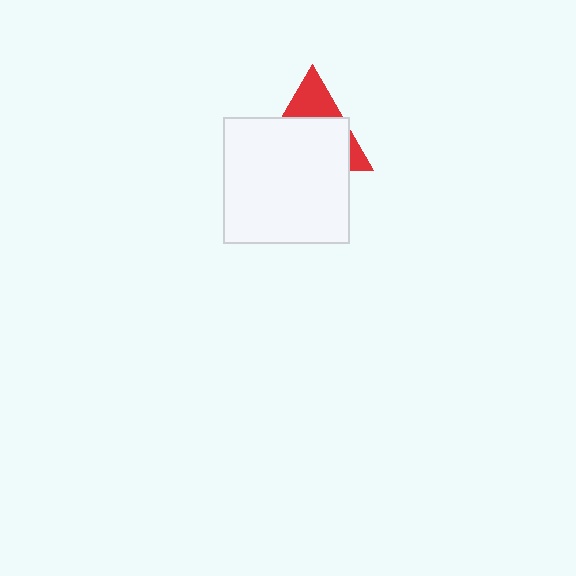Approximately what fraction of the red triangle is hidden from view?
Roughly 67% of the red triangle is hidden behind the white square.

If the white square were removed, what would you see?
You would see the complete red triangle.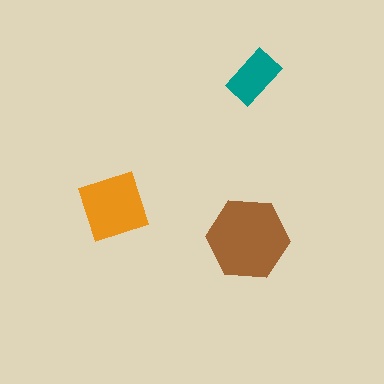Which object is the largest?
The brown hexagon.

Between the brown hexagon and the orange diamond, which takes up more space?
The brown hexagon.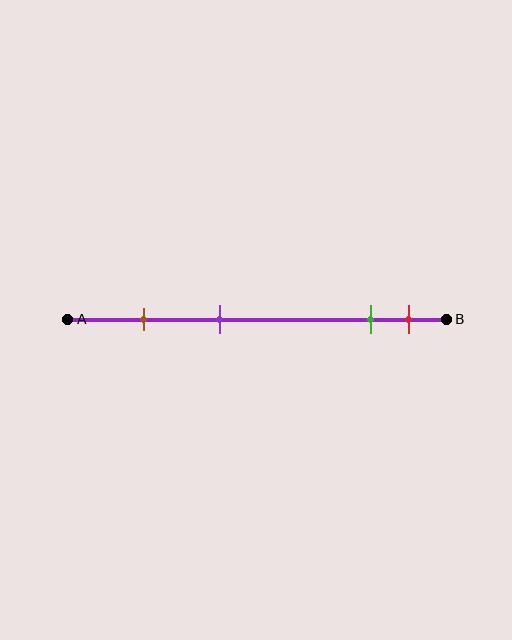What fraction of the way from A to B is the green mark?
The green mark is approximately 80% (0.8) of the way from A to B.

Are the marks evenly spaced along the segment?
No, the marks are not evenly spaced.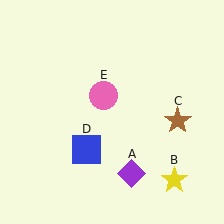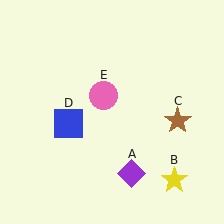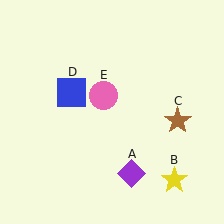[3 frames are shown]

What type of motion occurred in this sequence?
The blue square (object D) rotated clockwise around the center of the scene.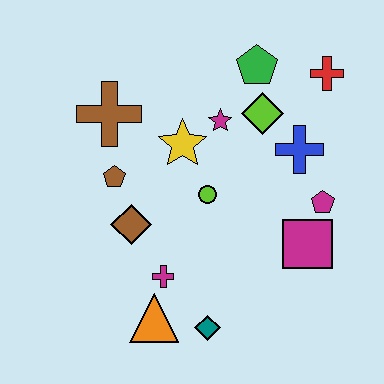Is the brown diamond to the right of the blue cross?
No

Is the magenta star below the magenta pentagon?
No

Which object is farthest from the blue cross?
The orange triangle is farthest from the blue cross.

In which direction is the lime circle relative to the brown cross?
The lime circle is to the right of the brown cross.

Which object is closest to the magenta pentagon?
The magenta square is closest to the magenta pentagon.